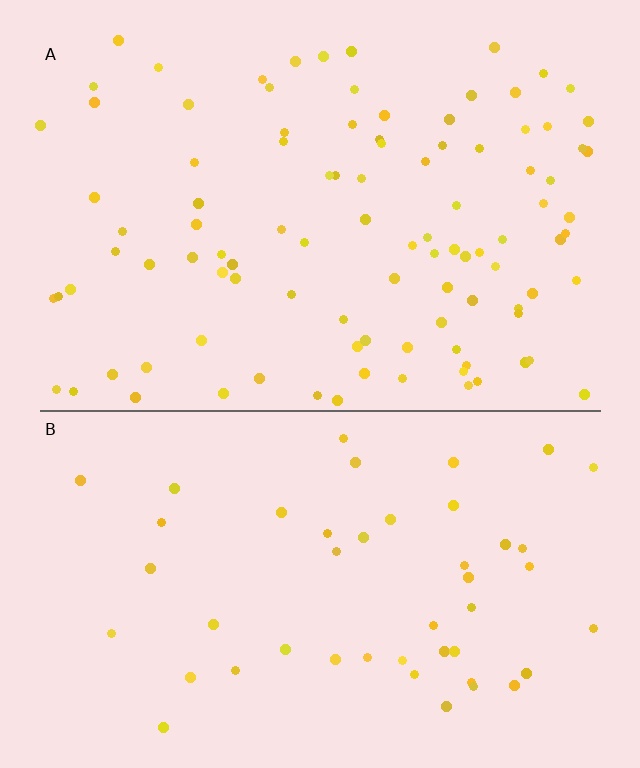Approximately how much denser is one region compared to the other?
Approximately 2.2× — region A over region B.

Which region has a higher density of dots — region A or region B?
A (the top).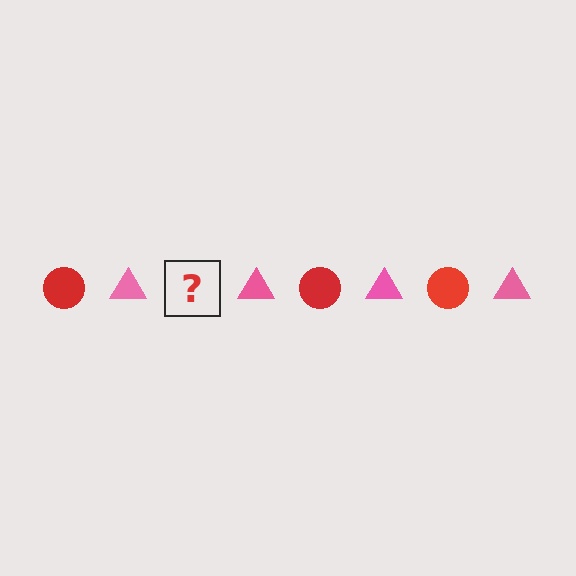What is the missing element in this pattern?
The missing element is a red circle.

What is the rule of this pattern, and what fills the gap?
The rule is that the pattern alternates between red circle and pink triangle. The gap should be filled with a red circle.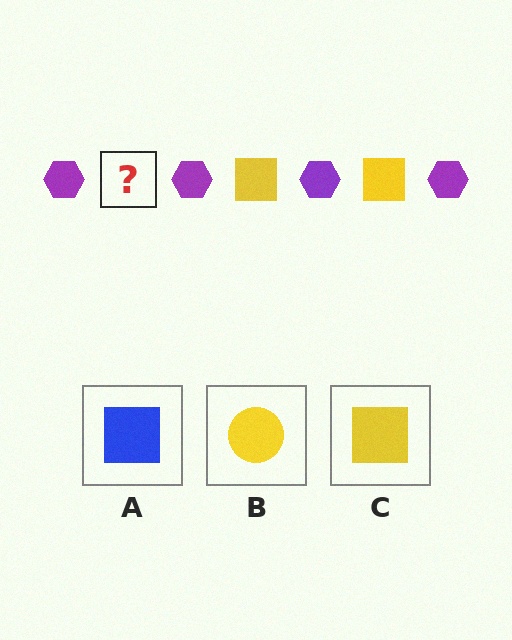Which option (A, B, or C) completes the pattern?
C.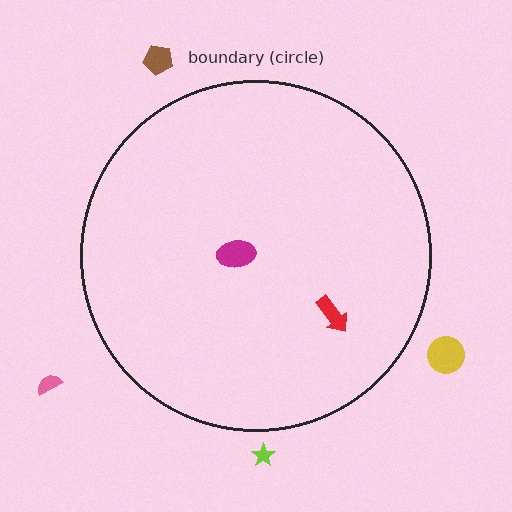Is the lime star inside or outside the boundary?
Outside.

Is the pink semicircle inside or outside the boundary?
Outside.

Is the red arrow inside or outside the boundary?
Inside.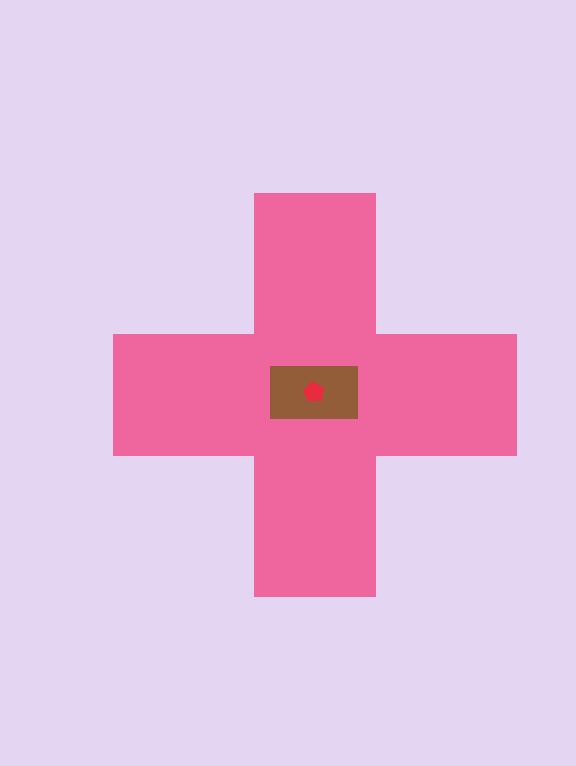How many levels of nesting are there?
3.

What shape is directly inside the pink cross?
The brown rectangle.